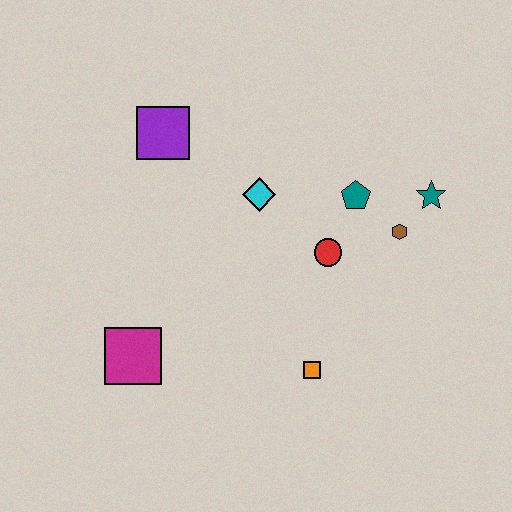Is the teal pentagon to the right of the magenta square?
Yes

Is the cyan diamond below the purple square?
Yes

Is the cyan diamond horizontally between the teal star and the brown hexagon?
No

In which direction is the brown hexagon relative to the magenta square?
The brown hexagon is to the right of the magenta square.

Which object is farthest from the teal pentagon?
The magenta square is farthest from the teal pentagon.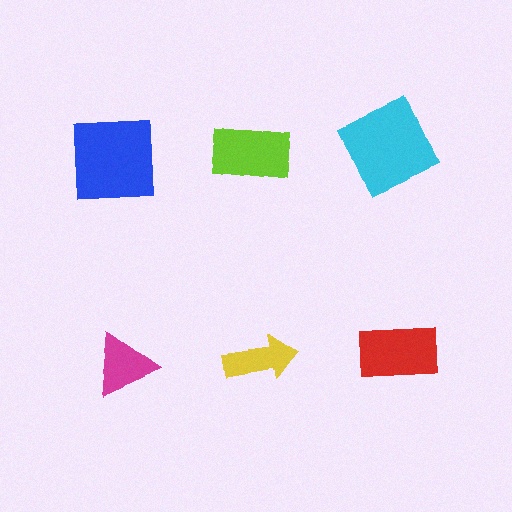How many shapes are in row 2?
3 shapes.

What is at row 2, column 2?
A yellow arrow.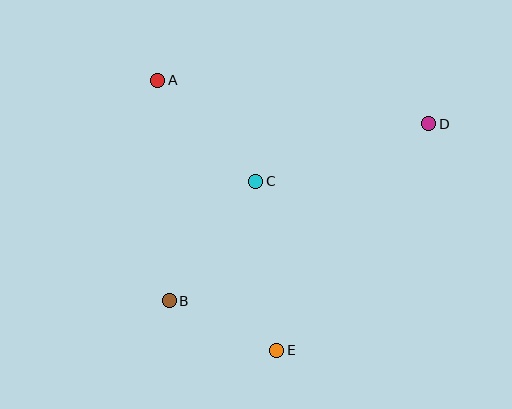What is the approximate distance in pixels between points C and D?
The distance between C and D is approximately 182 pixels.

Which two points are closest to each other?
Points B and E are closest to each other.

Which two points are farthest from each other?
Points B and D are farthest from each other.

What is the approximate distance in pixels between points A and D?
The distance between A and D is approximately 275 pixels.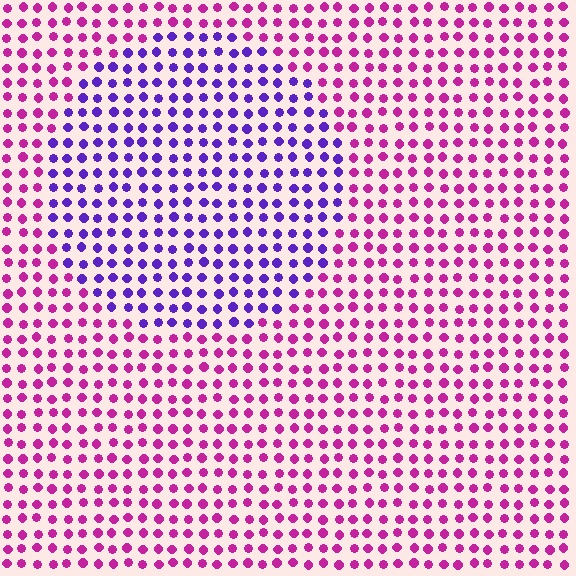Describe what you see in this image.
The image is filled with small magenta elements in a uniform arrangement. A circle-shaped region is visible where the elements are tinted to a slightly different hue, forming a subtle color boundary.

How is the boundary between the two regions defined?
The boundary is defined purely by a slight shift in hue (about 52 degrees). Spacing, size, and orientation are identical on both sides.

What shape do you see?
I see a circle.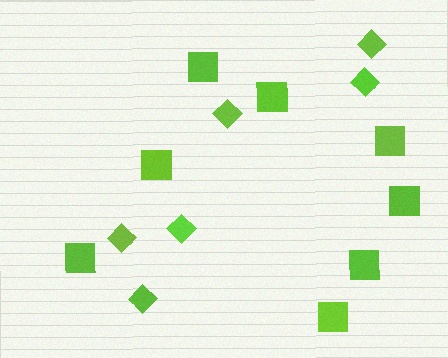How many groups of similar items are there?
There are 2 groups: one group of diamonds (6) and one group of squares (8).